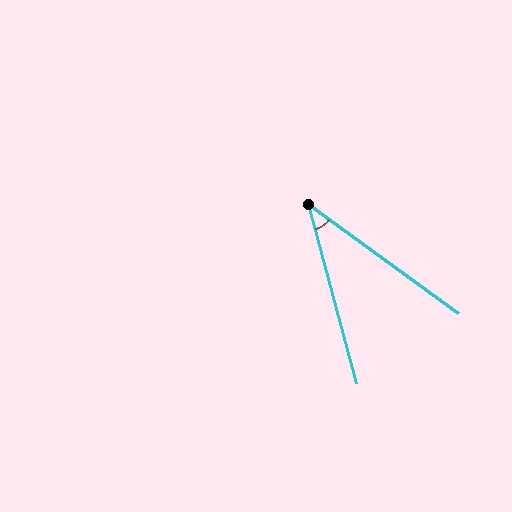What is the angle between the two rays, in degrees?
Approximately 39 degrees.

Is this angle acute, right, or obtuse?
It is acute.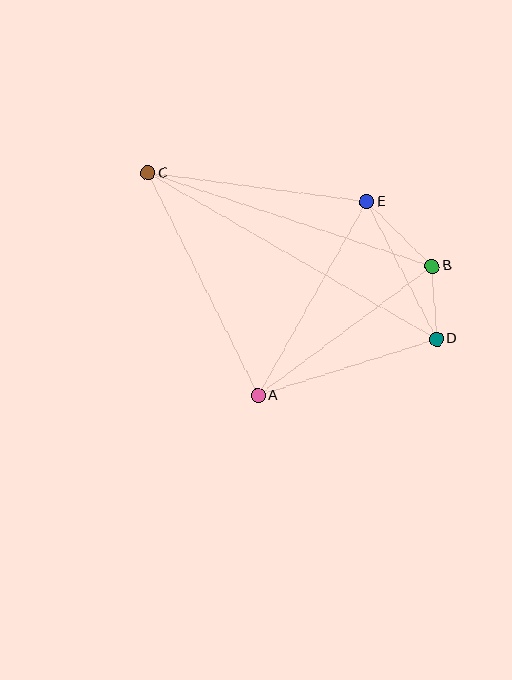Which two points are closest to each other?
Points B and D are closest to each other.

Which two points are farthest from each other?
Points C and D are farthest from each other.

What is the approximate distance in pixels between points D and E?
The distance between D and E is approximately 154 pixels.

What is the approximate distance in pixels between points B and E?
The distance between B and E is approximately 92 pixels.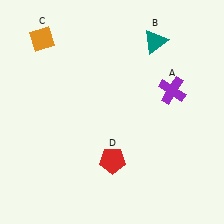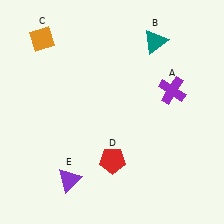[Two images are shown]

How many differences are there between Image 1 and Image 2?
There is 1 difference between the two images.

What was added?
A purple triangle (E) was added in Image 2.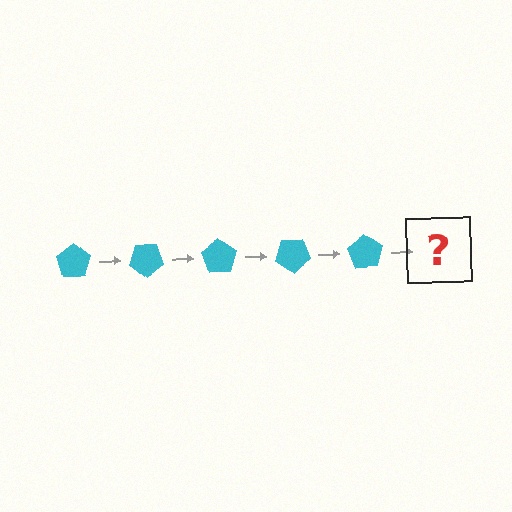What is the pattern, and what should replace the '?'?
The pattern is that the pentagon rotates 35 degrees each step. The '?' should be a cyan pentagon rotated 175 degrees.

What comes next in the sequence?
The next element should be a cyan pentagon rotated 175 degrees.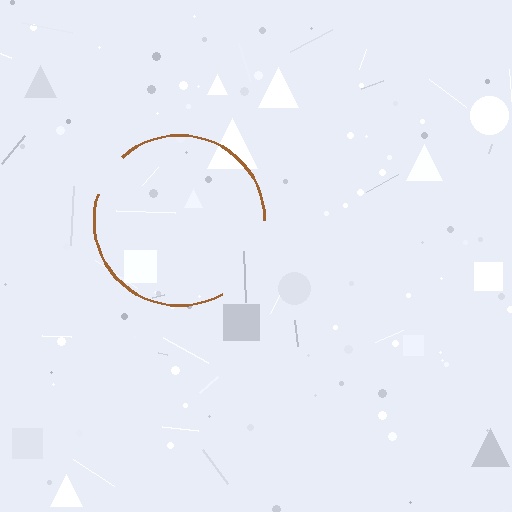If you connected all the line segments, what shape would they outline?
They would outline a circle.